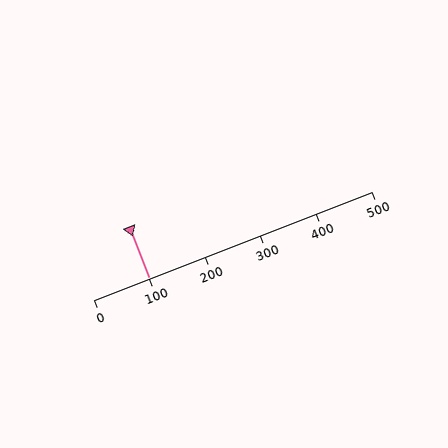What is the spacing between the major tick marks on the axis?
The major ticks are spaced 100 apart.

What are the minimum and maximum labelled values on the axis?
The axis runs from 0 to 500.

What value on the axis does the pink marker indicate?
The marker indicates approximately 100.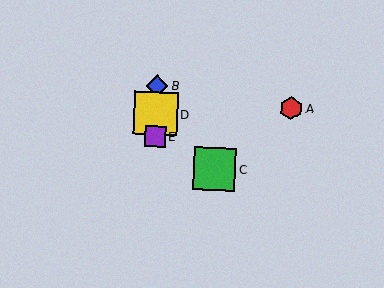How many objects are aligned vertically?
3 objects (B, D, E) are aligned vertically.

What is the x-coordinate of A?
Object A is at x≈291.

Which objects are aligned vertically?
Objects B, D, E are aligned vertically.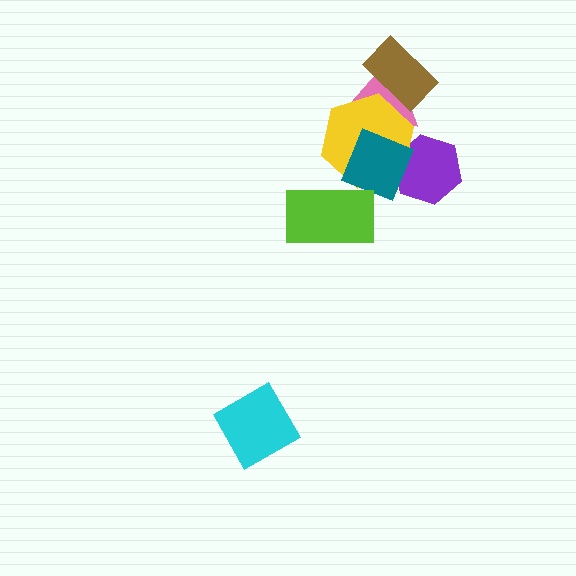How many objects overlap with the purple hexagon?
2 objects overlap with the purple hexagon.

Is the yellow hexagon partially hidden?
Yes, it is partially covered by another shape.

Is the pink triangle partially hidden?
Yes, it is partially covered by another shape.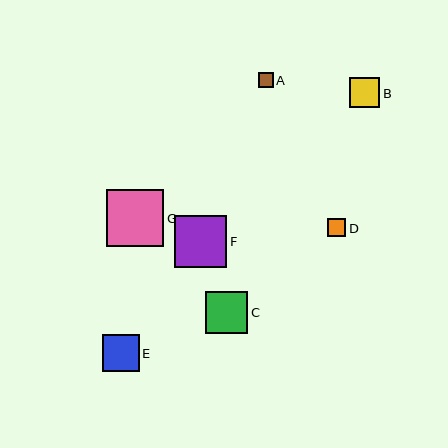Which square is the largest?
Square G is the largest with a size of approximately 57 pixels.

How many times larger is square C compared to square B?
Square C is approximately 1.4 times the size of square B.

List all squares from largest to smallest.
From largest to smallest: G, F, C, E, B, D, A.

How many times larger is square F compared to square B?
Square F is approximately 1.7 times the size of square B.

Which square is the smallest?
Square A is the smallest with a size of approximately 15 pixels.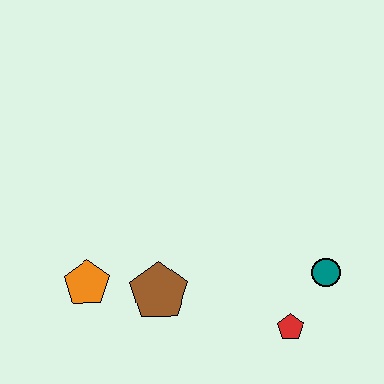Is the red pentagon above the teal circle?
No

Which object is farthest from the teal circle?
The orange pentagon is farthest from the teal circle.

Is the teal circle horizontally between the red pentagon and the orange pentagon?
No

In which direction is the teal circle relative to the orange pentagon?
The teal circle is to the right of the orange pentagon.